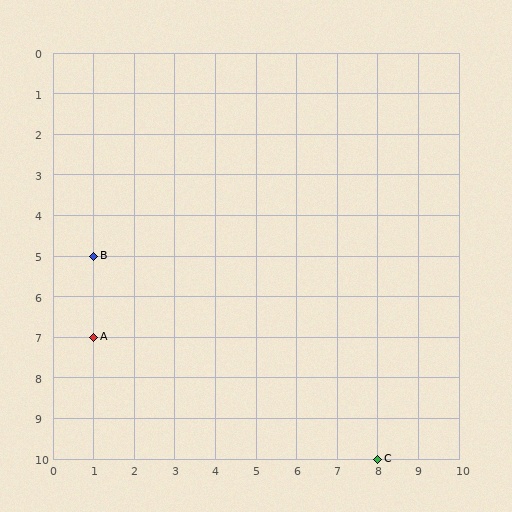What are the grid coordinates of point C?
Point C is at grid coordinates (8, 10).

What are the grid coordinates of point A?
Point A is at grid coordinates (1, 7).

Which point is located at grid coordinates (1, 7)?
Point A is at (1, 7).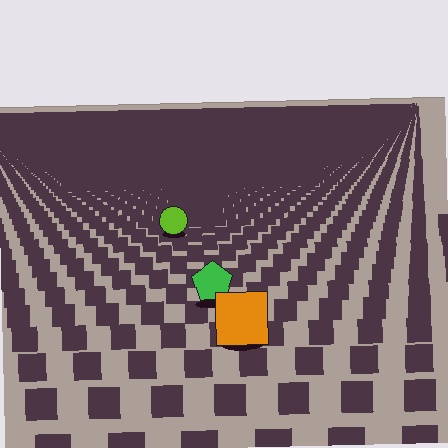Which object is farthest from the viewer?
The lime circle is farthest from the viewer. It appears smaller and the ground texture around it is denser.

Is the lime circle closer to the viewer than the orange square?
No. The orange square is closer — you can tell from the texture gradient: the ground texture is coarser near it.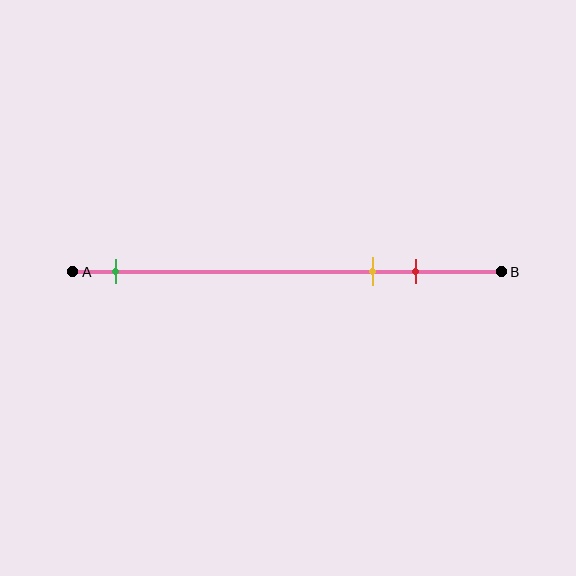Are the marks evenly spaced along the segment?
No, the marks are not evenly spaced.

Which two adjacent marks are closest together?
The yellow and red marks are the closest adjacent pair.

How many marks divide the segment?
There are 3 marks dividing the segment.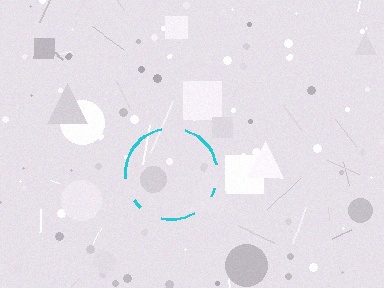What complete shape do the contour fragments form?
The contour fragments form a circle.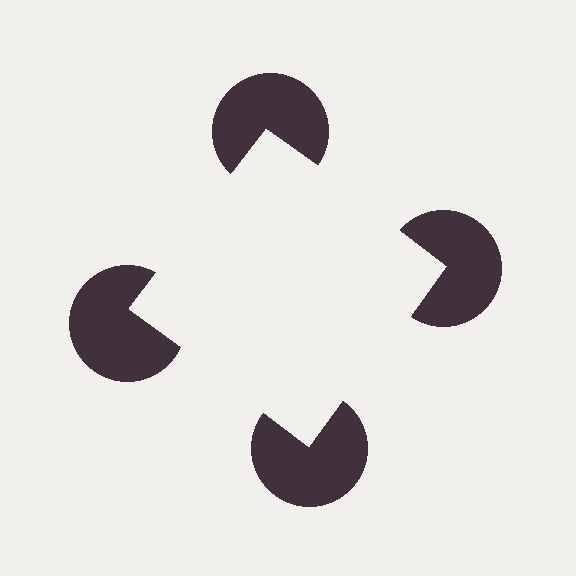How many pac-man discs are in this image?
There are 4 — one at each vertex of the illusory square.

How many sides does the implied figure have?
4 sides.